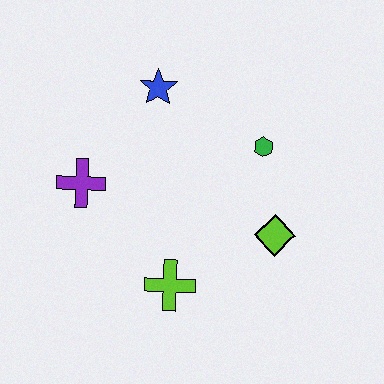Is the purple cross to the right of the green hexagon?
No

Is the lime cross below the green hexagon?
Yes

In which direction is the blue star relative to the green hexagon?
The blue star is to the left of the green hexagon.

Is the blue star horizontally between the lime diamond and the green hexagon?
No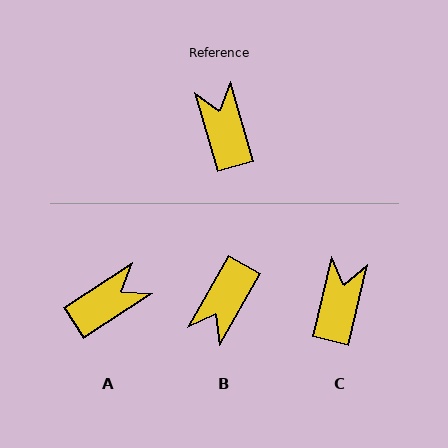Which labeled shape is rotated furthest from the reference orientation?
B, about 134 degrees away.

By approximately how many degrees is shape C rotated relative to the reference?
Approximately 30 degrees clockwise.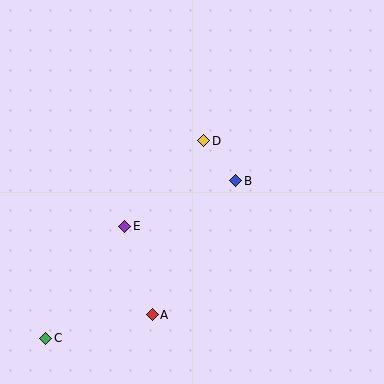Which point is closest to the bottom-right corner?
Point A is closest to the bottom-right corner.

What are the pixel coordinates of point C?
Point C is at (46, 338).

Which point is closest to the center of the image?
Point B at (236, 181) is closest to the center.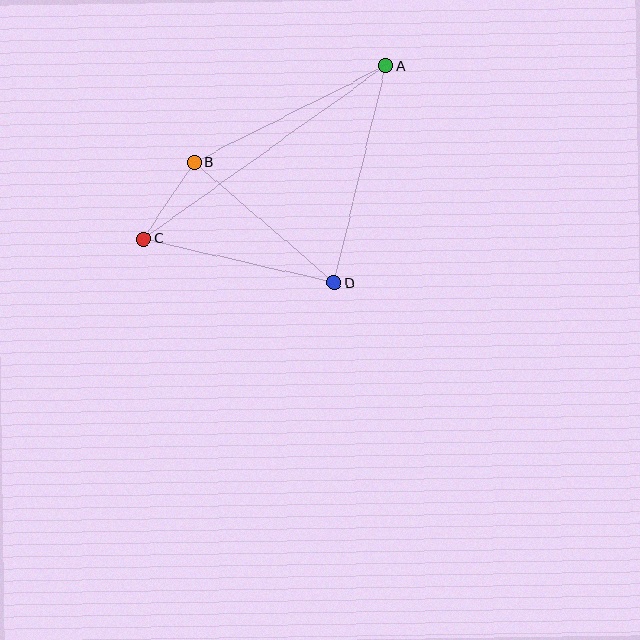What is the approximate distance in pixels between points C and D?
The distance between C and D is approximately 196 pixels.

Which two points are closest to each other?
Points B and C are closest to each other.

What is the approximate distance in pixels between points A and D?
The distance between A and D is approximately 223 pixels.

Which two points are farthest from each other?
Points A and C are farthest from each other.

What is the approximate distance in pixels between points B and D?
The distance between B and D is approximately 184 pixels.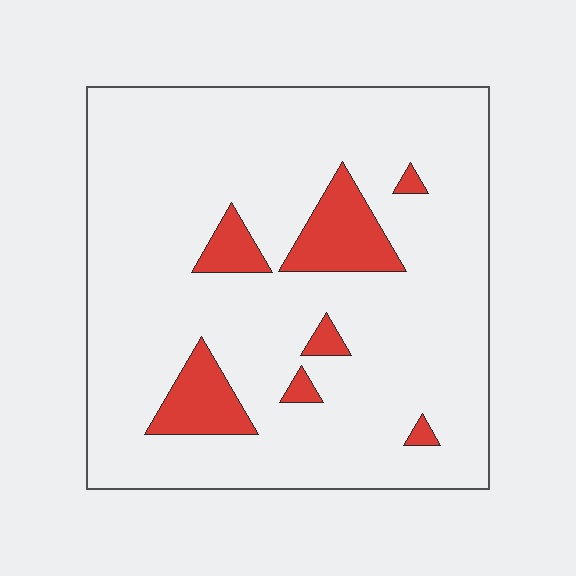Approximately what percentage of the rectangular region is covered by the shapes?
Approximately 10%.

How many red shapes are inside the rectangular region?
7.